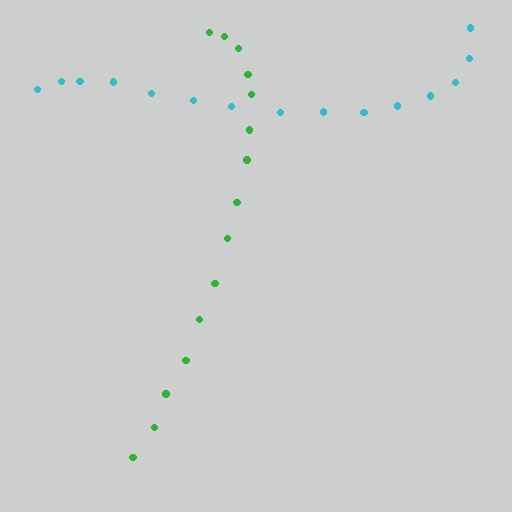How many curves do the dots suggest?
There are 2 distinct paths.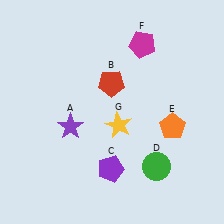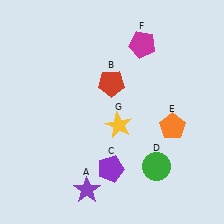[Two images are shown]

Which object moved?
The purple star (A) moved down.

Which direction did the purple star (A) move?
The purple star (A) moved down.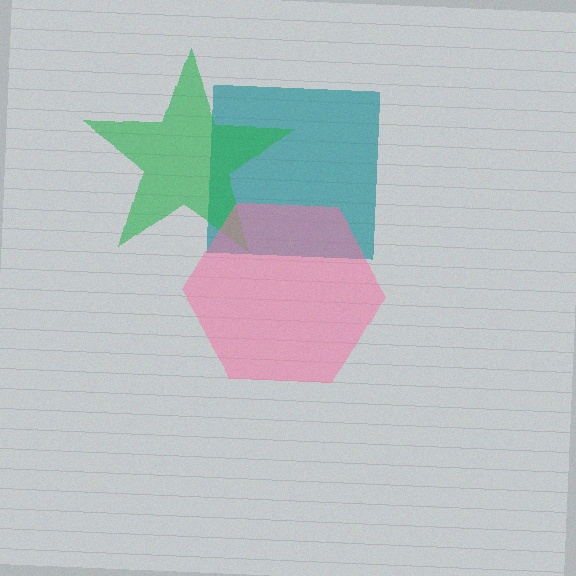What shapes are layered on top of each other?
The layered shapes are: a teal square, a green star, a pink hexagon.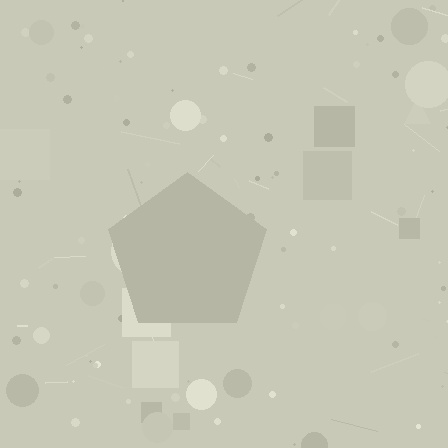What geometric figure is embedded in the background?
A pentagon is embedded in the background.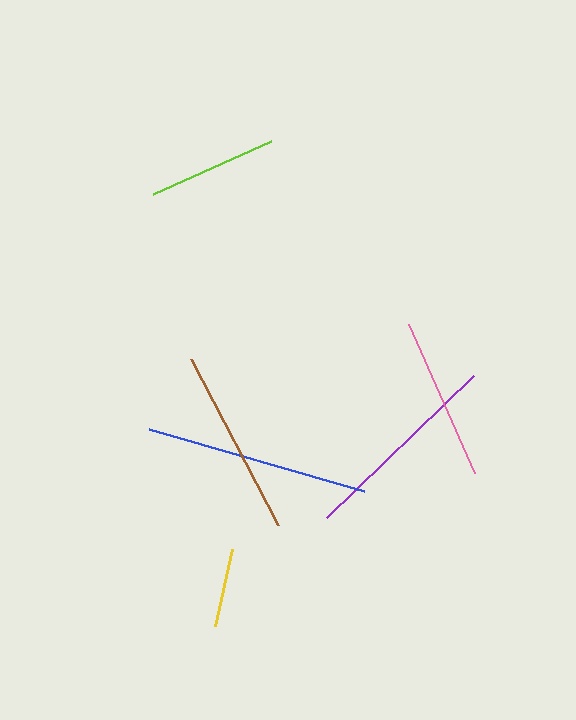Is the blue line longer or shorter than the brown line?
The blue line is longer than the brown line.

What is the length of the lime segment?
The lime segment is approximately 130 pixels long.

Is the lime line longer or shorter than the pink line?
The pink line is longer than the lime line.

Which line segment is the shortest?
The yellow line is the shortest at approximately 79 pixels.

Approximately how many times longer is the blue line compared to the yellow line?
The blue line is approximately 2.9 times the length of the yellow line.